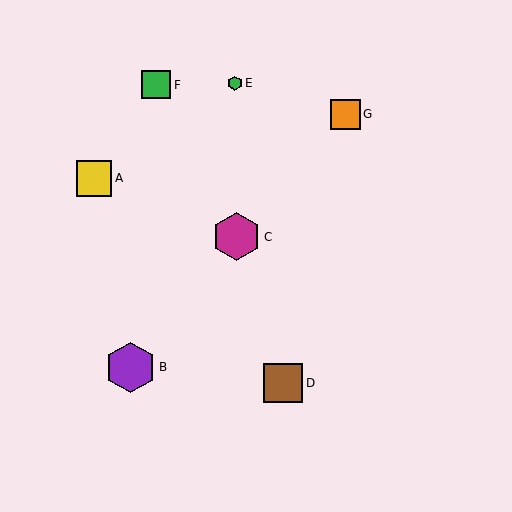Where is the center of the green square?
The center of the green square is at (156, 85).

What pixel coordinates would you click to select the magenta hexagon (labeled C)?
Click at (237, 237) to select the magenta hexagon C.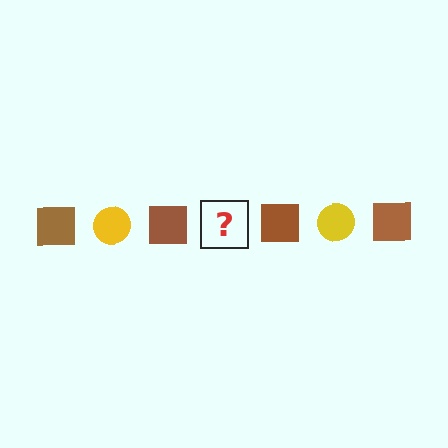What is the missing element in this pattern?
The missing element is a yellow circle.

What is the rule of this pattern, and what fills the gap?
The rule is that the pattern alternates between brown square and yellow circle. The gap should be filled with a yellow circle.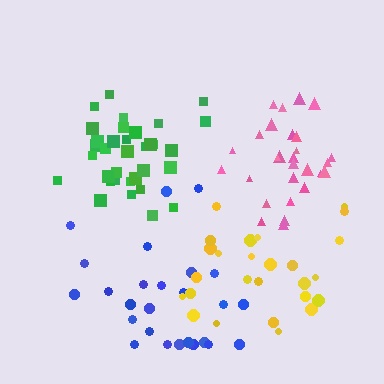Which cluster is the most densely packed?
Green.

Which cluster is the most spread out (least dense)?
Yellow.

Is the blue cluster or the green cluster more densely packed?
Green.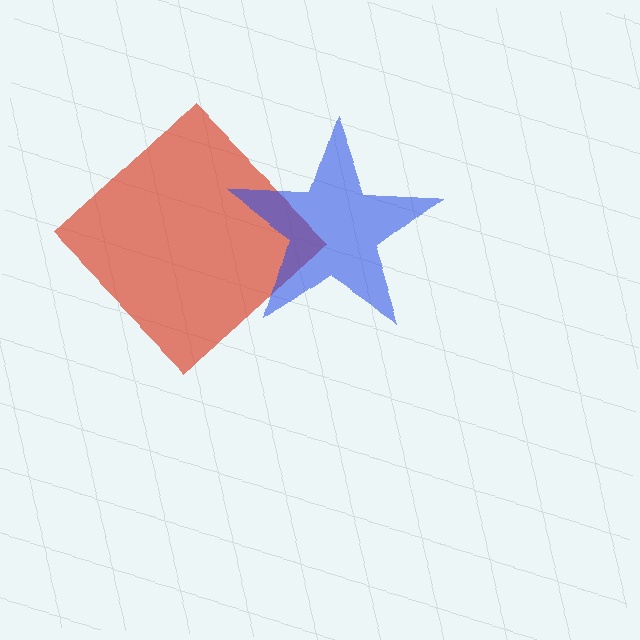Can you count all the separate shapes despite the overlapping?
Yes, there are 2 separate shapes.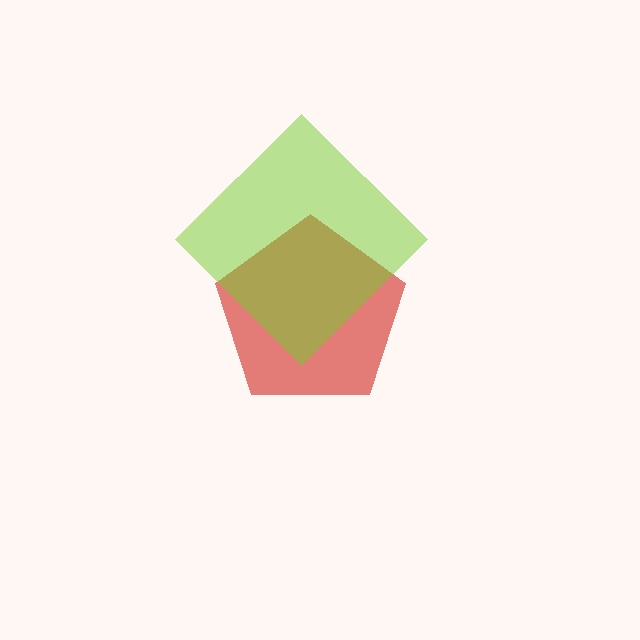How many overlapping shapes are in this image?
There are 2 overlapping shapes in the image.